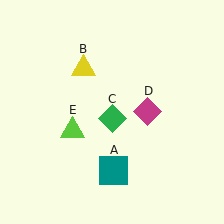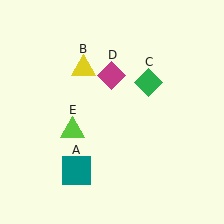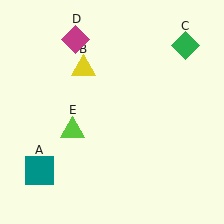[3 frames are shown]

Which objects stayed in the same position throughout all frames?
Yellow triangle (object B) and lime triangle (object E) remained stationary.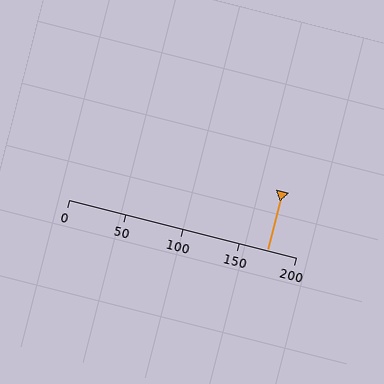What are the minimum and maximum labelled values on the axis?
The axis runs from 0 to 200.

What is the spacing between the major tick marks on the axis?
The major ticks are spaced 50 apart.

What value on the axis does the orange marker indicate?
The marker indicates approximately 175.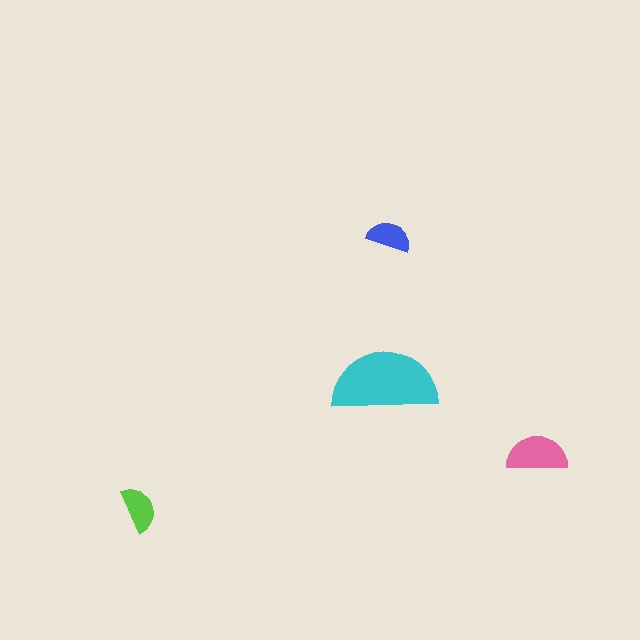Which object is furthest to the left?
The lime semicircle is leftmost.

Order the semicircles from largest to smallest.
the cyan one, the pink one, the lime one, the blue one.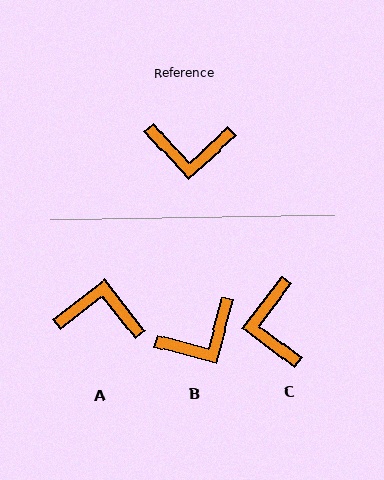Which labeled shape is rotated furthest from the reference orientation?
A, about 177 degrees away.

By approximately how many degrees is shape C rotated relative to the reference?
Approximately 79 degrees clockwise.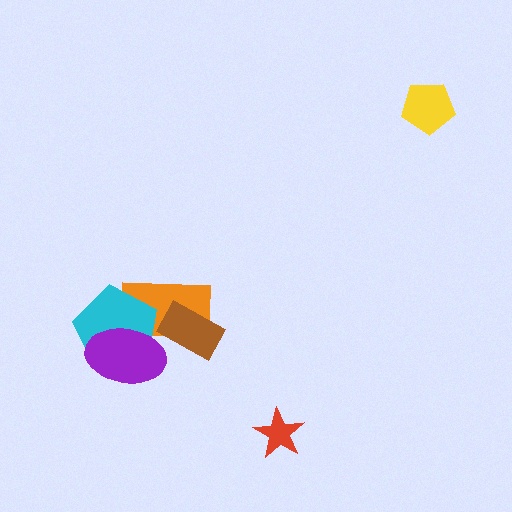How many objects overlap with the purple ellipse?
2 objects overlap with the purple ellipse.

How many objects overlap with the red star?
0 objects overlap with the red star.